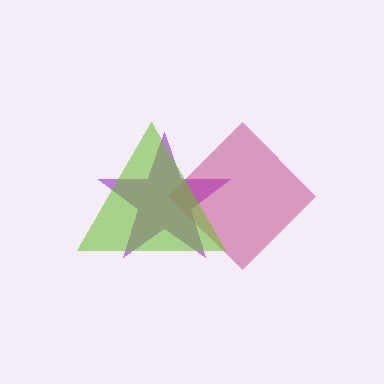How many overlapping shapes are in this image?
There are 3 overlapping shapes in the image.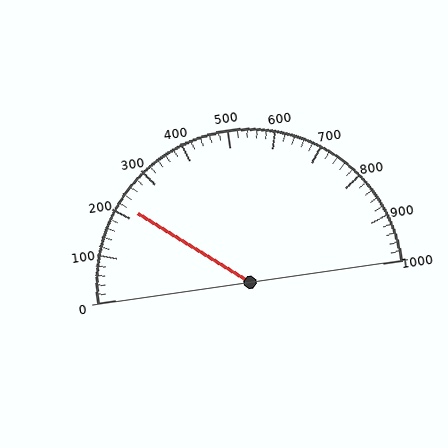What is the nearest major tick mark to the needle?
The nearest major tick mark is 200.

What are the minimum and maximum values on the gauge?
The gauge ranges from 0 to 1000.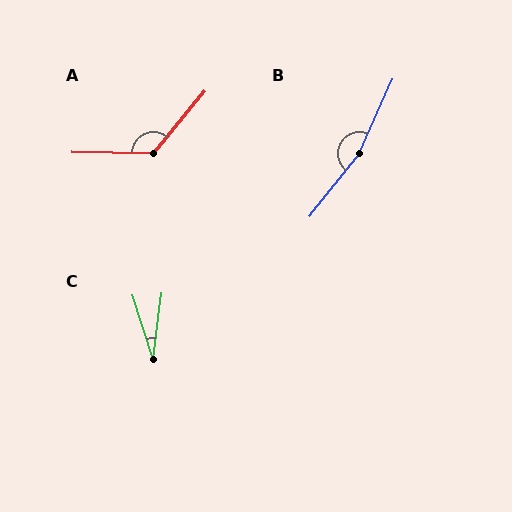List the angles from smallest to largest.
C (25°), A (129°), B (165°).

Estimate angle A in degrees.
Approximately 129 degrees.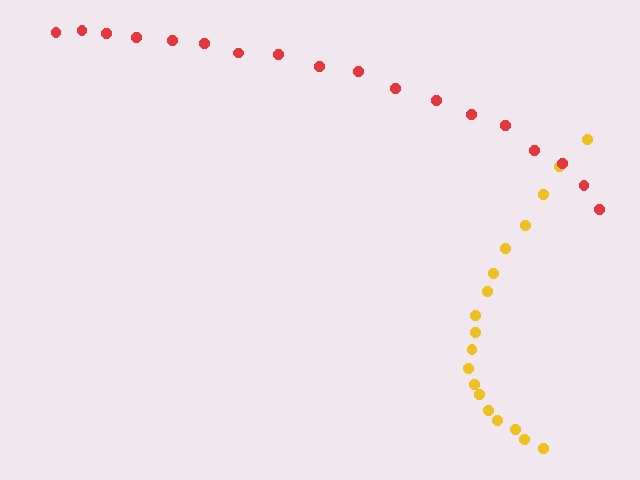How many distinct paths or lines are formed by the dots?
There are 2 distinct paths.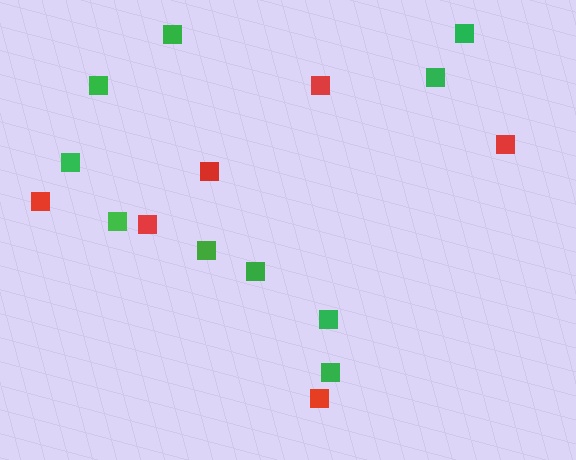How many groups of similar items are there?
There are 2 groups: one group of red squares (6) and one group of green squares (10).